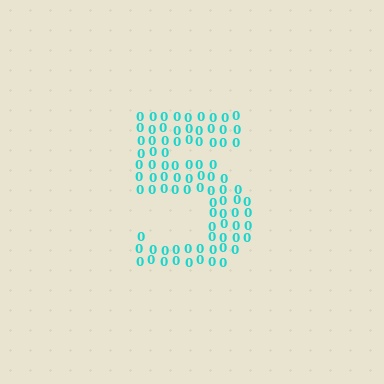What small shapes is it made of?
It is made of small digit 0's.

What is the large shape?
The large shape is the digit 5.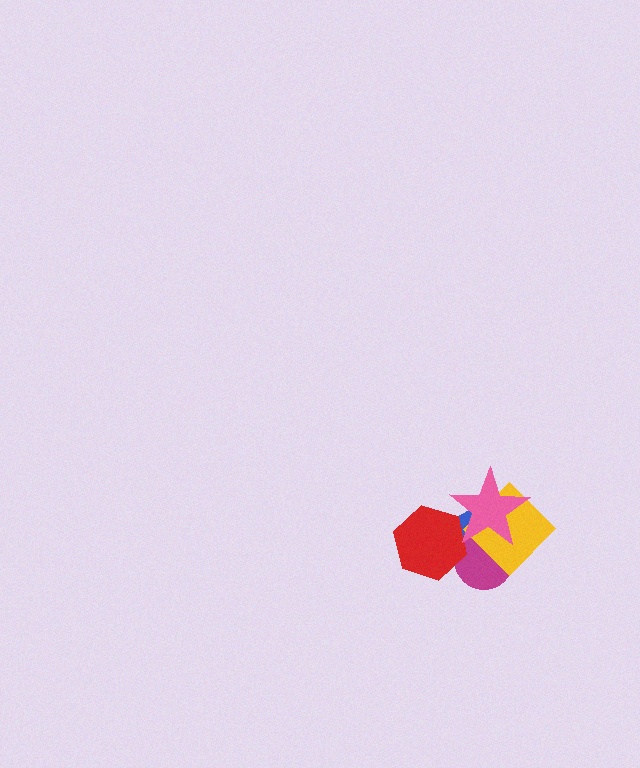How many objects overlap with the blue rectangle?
4 objects overlap with the blue rectangle.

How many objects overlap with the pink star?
4 objects overlap with the pink star.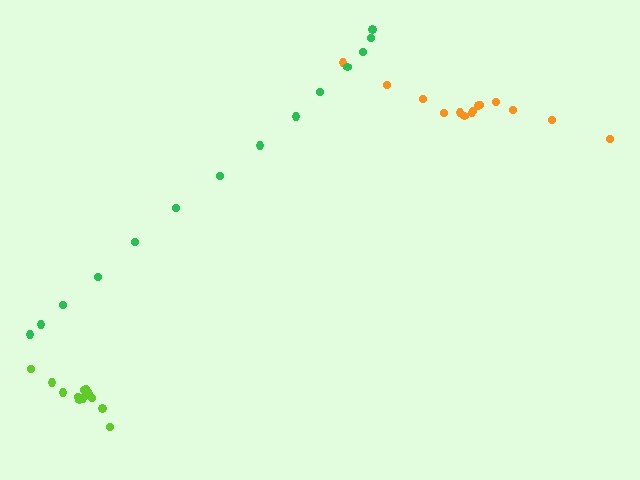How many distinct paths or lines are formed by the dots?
There are 3 distinct paths.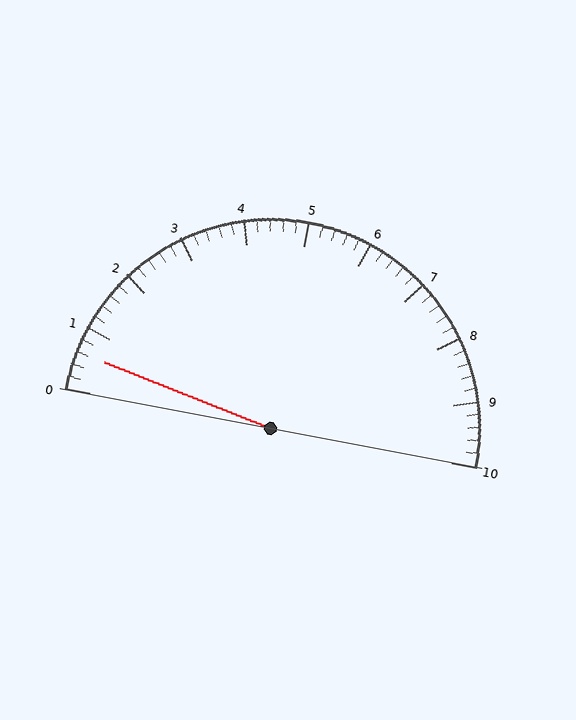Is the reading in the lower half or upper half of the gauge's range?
The reading is in the lower half of the range (0 to 10).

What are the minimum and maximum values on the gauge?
The gauge ranges from 0 to 10.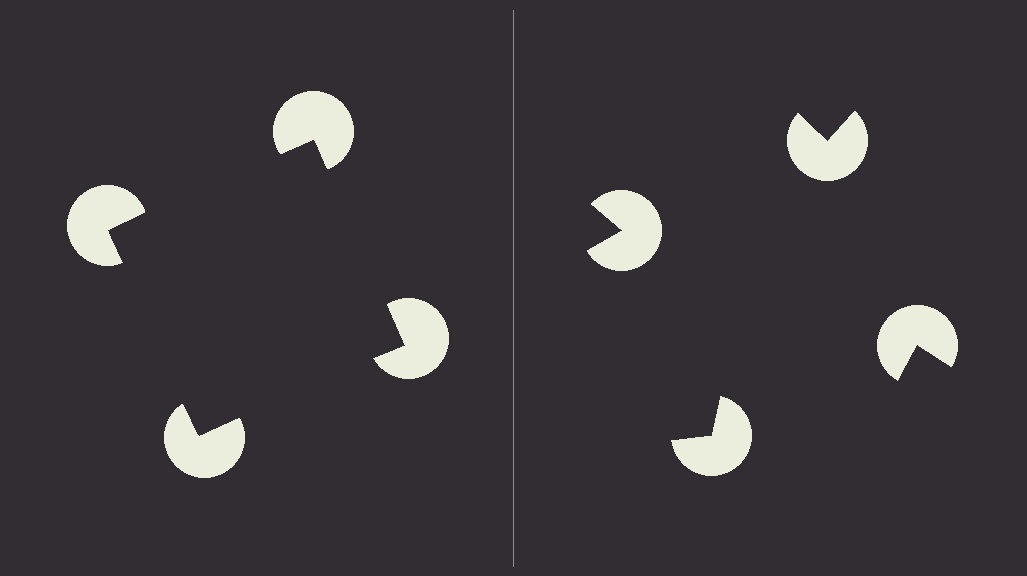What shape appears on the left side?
An illusory square.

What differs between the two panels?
The pac-man discs are positioned identically on both sides; only the wedge orientations differ. On the left they align to a square; on the right they are misaligned.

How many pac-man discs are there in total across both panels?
8 — 4 on each side.